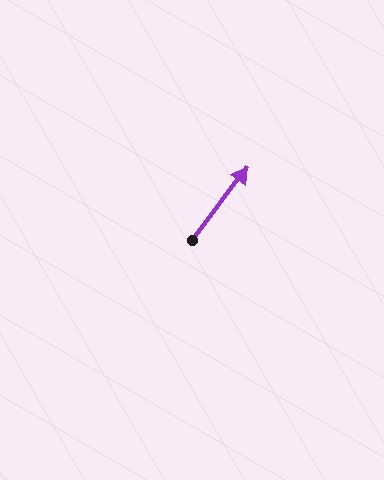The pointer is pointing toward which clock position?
Roughly 1 o'clock.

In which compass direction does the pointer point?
Northeast.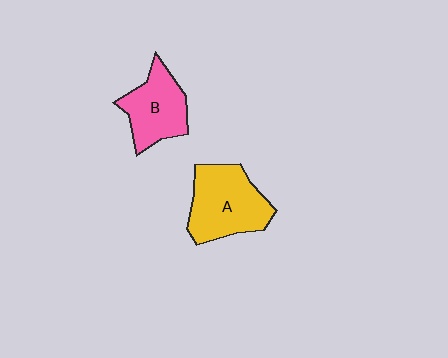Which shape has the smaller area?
Shape B (pink).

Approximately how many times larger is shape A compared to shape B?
Approximately 1.3 times.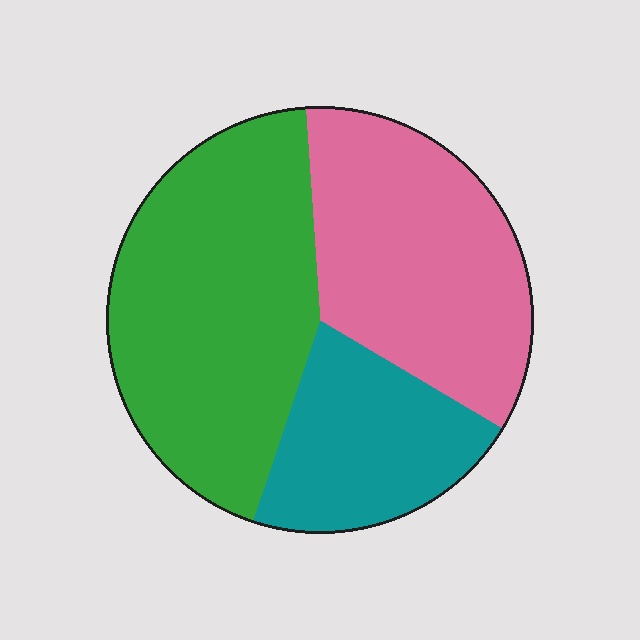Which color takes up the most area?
Green, at roughly 45%.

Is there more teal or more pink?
Pink.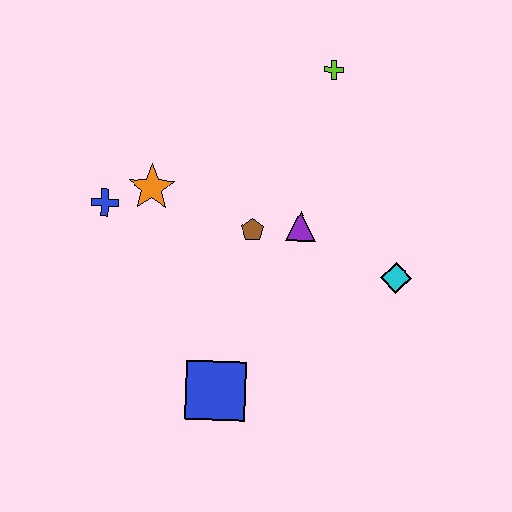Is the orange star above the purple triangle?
Yes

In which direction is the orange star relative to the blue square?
The orange star is above the blue square.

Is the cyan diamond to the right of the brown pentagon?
Yes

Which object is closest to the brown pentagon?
The purple triangle is closest to the brown pentagon.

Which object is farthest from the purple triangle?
The blue cross is farthest from the purple triangle.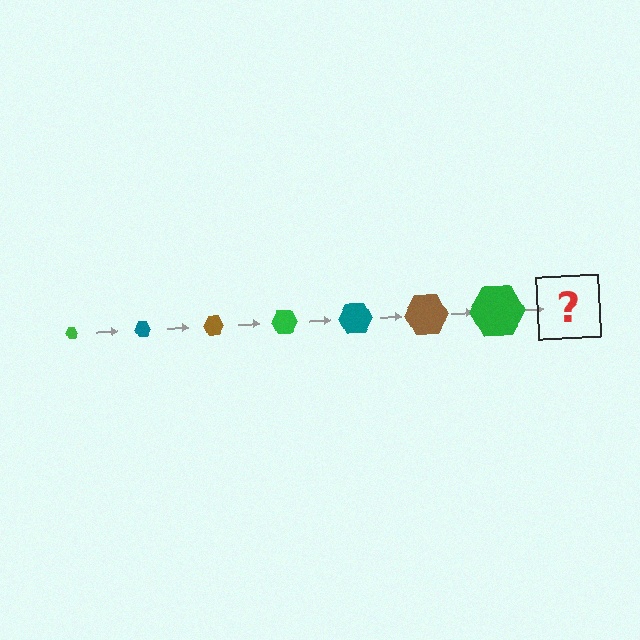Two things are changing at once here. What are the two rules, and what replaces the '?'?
The two rules are that the hexagon grows larger each step and the color cycles through green, teal, and brown. The '?' should be a teal hexagon, larger than the previous one.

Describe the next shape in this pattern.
It should be a teal hexagon, larger than the previous one.